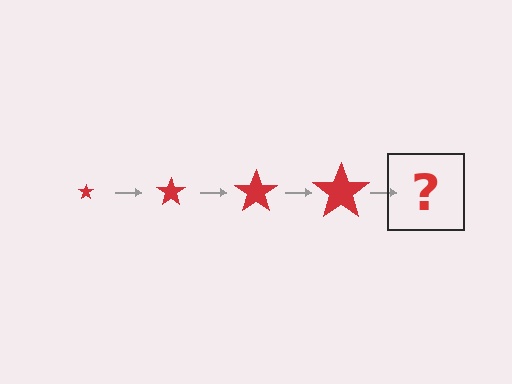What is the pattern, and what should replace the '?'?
The pattern is that the star gets progressively larger each step. The '?' should be a red star, larger than the previous one.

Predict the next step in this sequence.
The next step is a red star, larger than the previous one.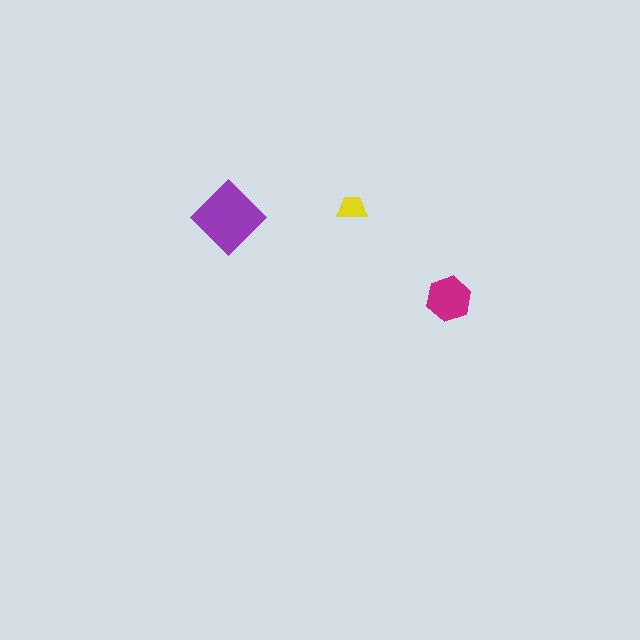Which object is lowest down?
The magenta hexagon is bottommost.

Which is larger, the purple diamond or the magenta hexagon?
The purple diamond.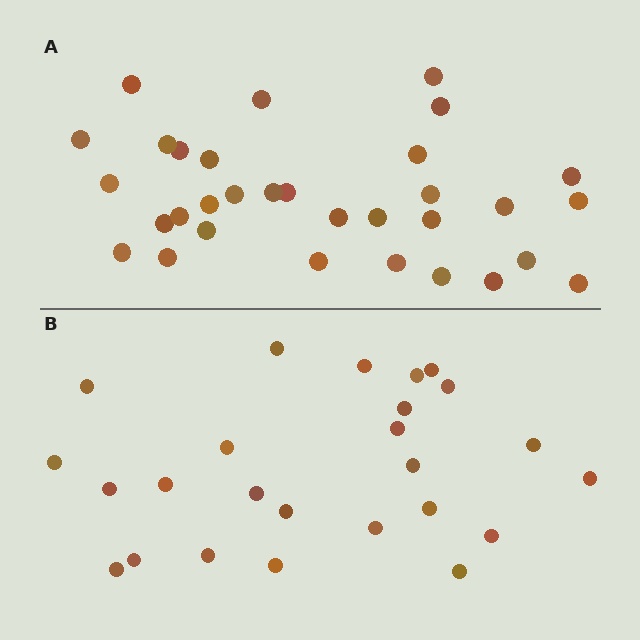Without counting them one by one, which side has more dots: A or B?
Region A (the top region) has more dots.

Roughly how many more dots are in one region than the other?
Region A has roughly 8 or so more dots than region B.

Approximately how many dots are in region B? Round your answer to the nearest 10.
About 20 dots. (The exact count is 25, which rounds to 20.)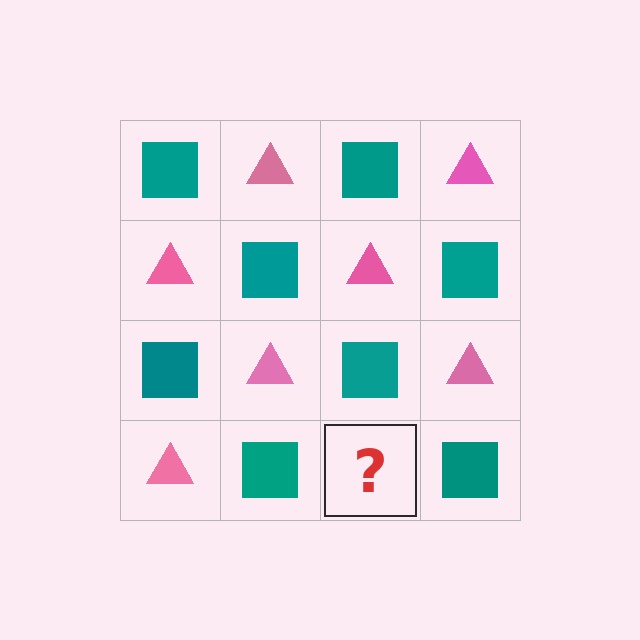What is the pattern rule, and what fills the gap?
The rule is that it alternates teal square and pink triangle in a checkerboard pattern. The gap should be filled with a pink triangle.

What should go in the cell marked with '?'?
The missing cell should contain a pink triangle.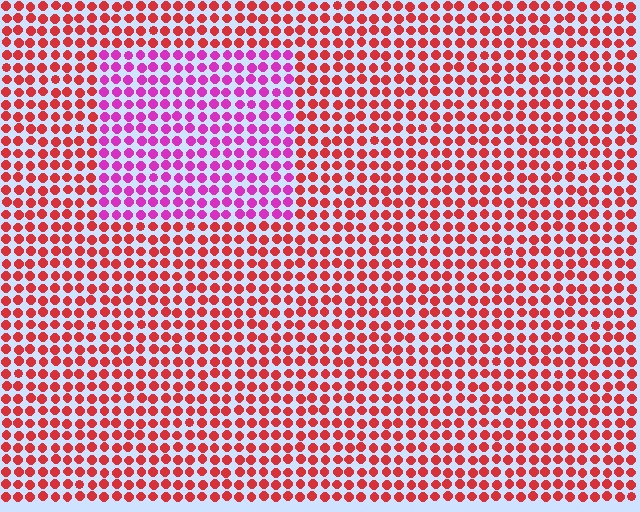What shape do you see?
I see a rectangle.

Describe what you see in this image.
The image is filled with small red elements in a uniform arrangement. A rectangle-shaped region is visible where the elements are tinted to a slightly different hue, forming a subtle color boundary.